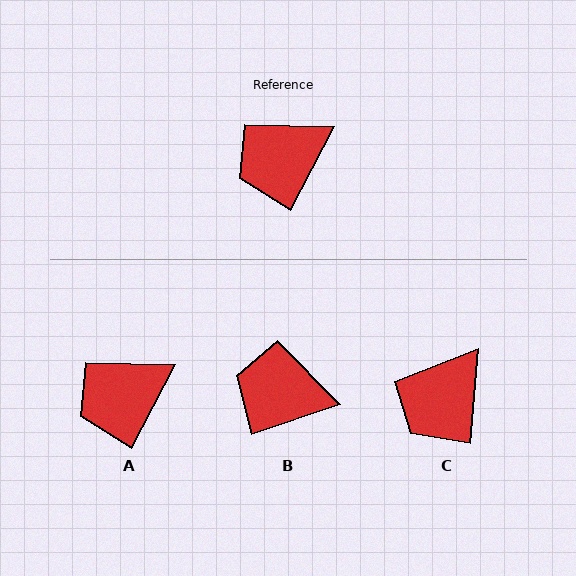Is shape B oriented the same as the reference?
No, it is off by about 44 degrees.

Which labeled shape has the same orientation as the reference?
A.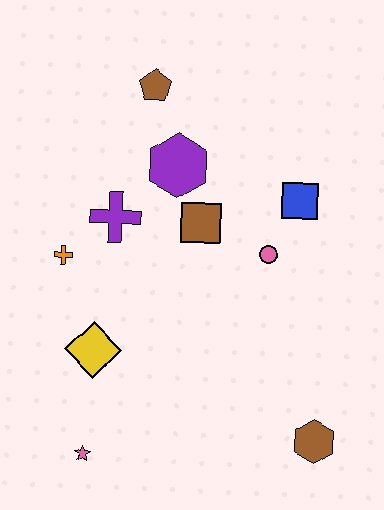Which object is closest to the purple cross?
The orange cross is closest to the purple cross.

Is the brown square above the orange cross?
Yes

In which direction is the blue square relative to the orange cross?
The blue square is to the right of the orange cross.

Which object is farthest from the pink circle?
The pink star is farthest from the pink circle.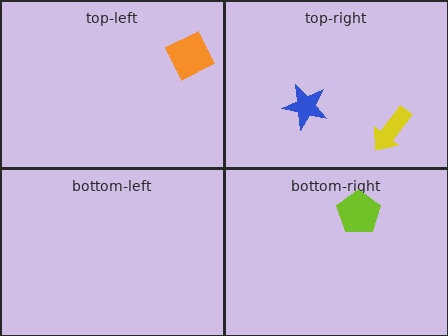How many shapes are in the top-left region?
1.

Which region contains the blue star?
The top-right region.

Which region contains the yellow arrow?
The top-right region.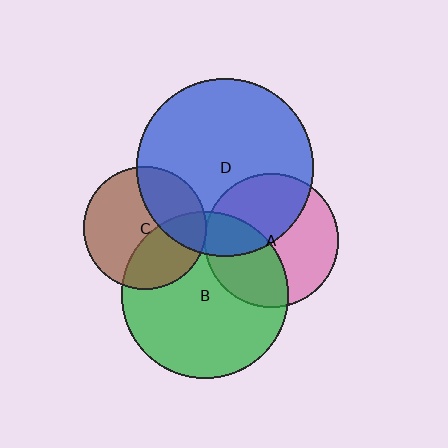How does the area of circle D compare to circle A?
Approximately 1.7 times.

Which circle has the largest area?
Circle D (blue).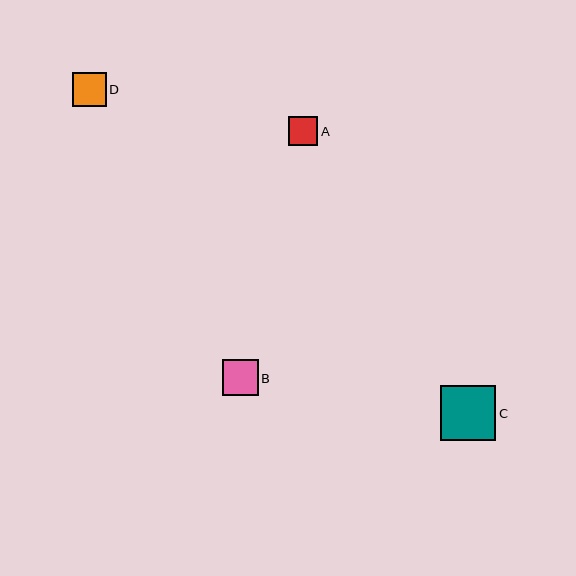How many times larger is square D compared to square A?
Square D is approximately 1.2 times the size of square A.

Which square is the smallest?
Square A is the smallest with a size of approximately 29 pixels.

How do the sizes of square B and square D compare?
Square B and square D are approximately the same size.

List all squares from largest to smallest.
From largest to smallest: C, B, D, A.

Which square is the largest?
Square C is the largest with a size of approximately 55 pixels.